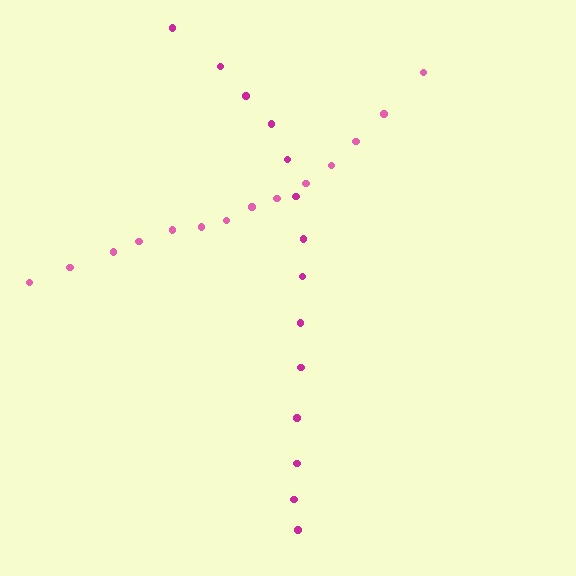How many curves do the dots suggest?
There are 2 distinct paths.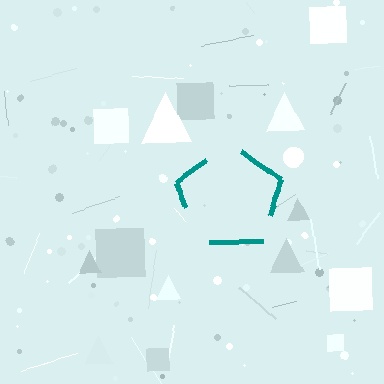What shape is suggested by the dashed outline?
The dashed outline suggests a pentagon.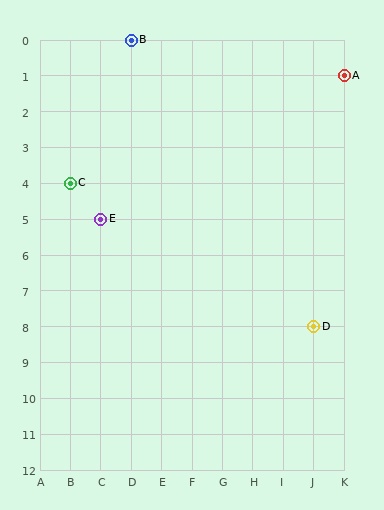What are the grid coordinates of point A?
Point A is at grid coordinates (K, 1).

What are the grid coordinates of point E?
Point E is at grid coordinates (C, 5).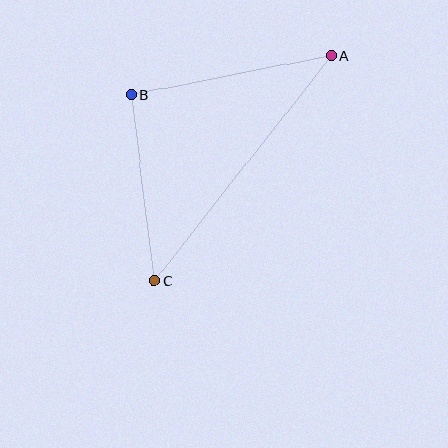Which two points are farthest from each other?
Points A and C are farthest from each other.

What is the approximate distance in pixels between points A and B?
The distance between A and B is approximately 204 pixels.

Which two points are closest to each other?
Points B and C are closest to each other.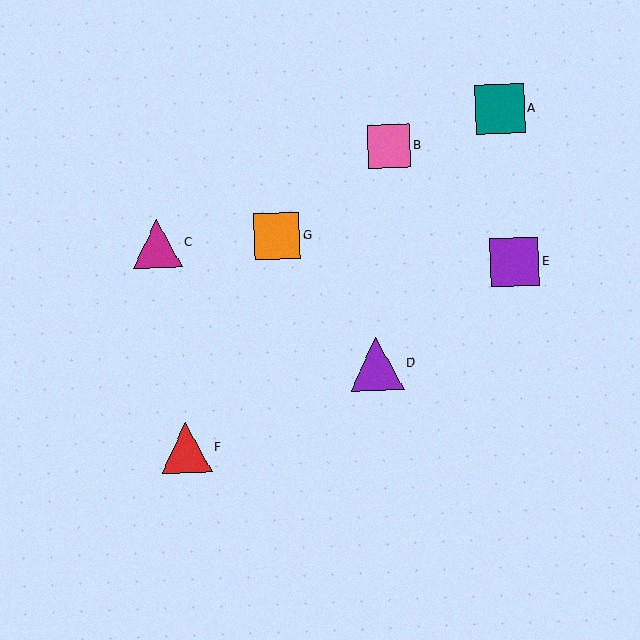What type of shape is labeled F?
Shape F is a red triangle.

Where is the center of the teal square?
The center of the teal square is at (500, 109).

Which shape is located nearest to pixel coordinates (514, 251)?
The purple square (labeled E) at (515, 262) is nearest to that location.